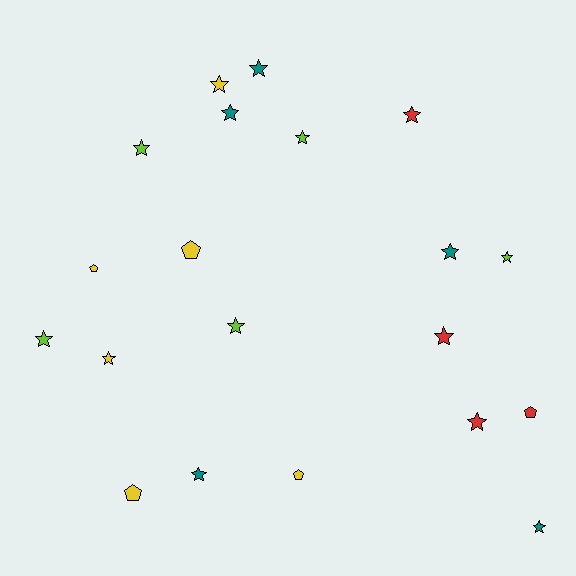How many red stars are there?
There are 3 red stars.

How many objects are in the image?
There are 20 objects.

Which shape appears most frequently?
Star, with 15 objects.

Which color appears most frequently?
Yellow, with 6 objects.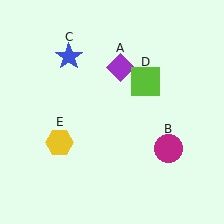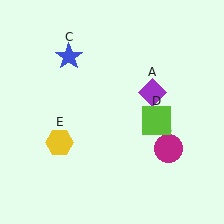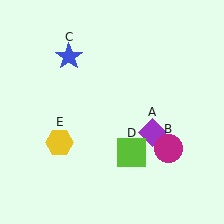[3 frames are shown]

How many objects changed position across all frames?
2 objects changed position: purple diamond (object A), lime square (object D).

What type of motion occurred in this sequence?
The purple diamond (object A), lime square (object D) rotated clockwise around the center of the scene.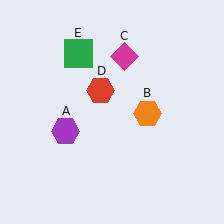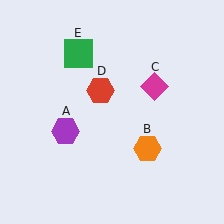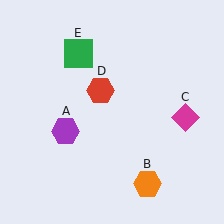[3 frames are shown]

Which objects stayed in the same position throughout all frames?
Purple hexagon (object A) and red hexagon (object D) and green square (object E) remained stationary.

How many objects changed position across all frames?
2 objects changed position: orange hexagon (object B), magenta diamond (object C).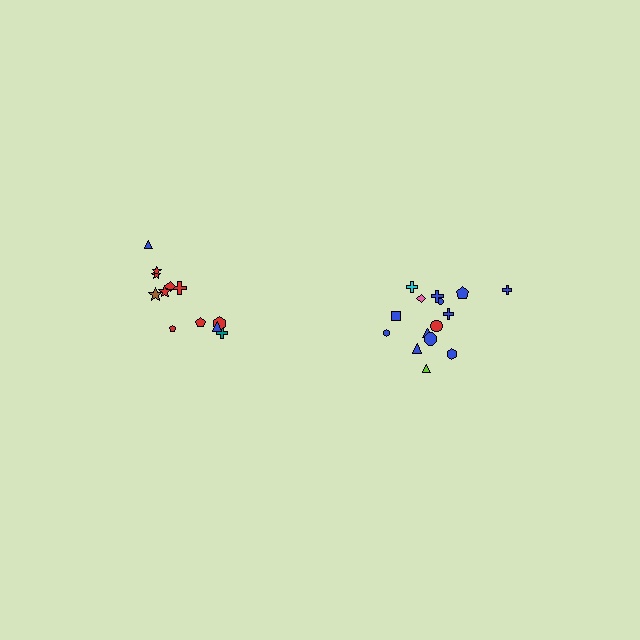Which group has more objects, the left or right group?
The right group.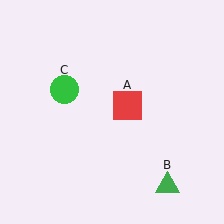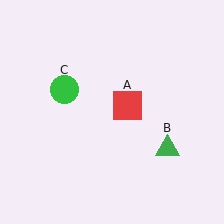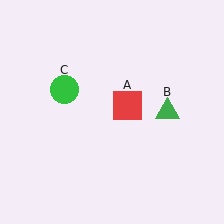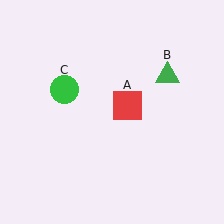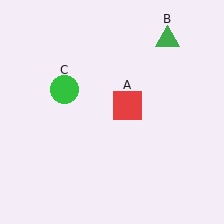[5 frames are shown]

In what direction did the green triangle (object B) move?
The green triangle (object B) moved up.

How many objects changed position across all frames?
1 object changed position: green triangle (object B).